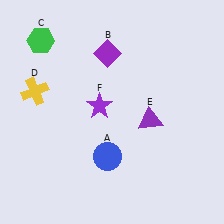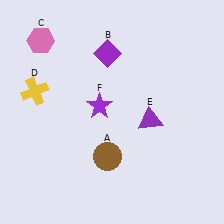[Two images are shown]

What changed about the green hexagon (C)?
In Image 1, C is green. In Image 2, it changed to pink.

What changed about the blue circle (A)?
In Image 1, A is blue. In Image 2, it changed to brown.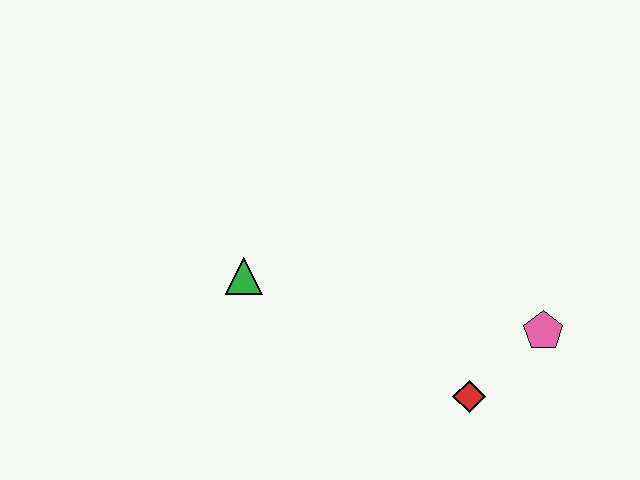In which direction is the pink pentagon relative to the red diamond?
The pink pentagon is to the right of the red diamond.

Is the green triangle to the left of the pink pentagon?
Yes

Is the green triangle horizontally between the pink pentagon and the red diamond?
No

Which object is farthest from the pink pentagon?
The green triangle is farthest from the pink pentagon.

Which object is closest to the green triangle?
The red diamond is closest to the green triangle.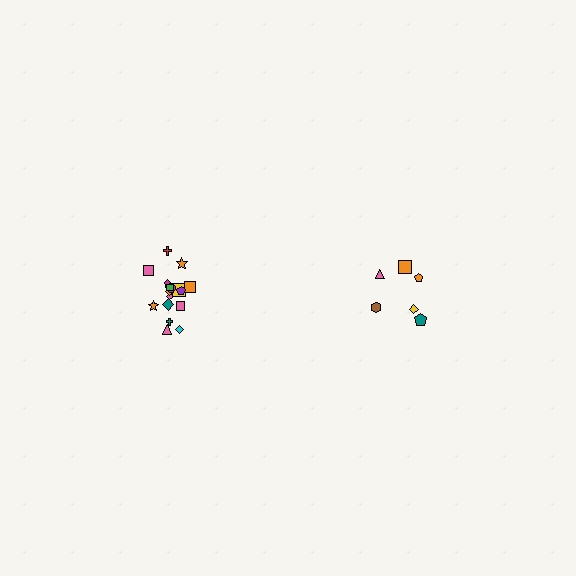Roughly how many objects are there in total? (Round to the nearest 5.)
Roughly 25 objects in total.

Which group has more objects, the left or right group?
The left group.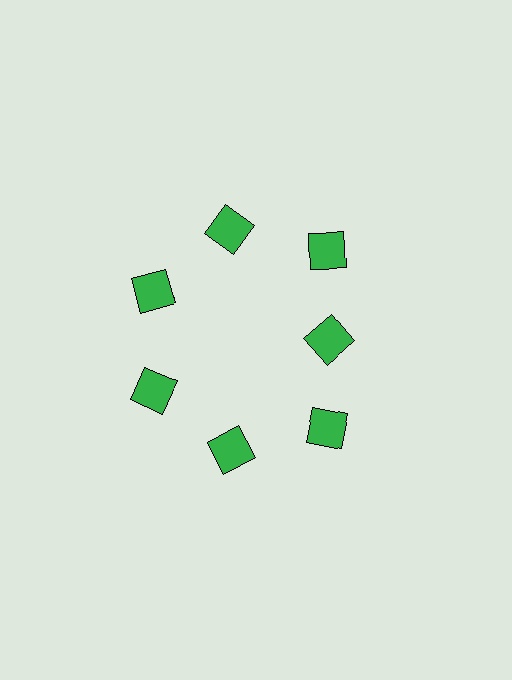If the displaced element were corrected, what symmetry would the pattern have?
It would have 7-fold rotational symmetry — the pattern would map onto itself every 51 degrees.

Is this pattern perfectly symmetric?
No. The 7 green squares are arranged in a ring, but one element near the 3 o'clock position is pulled inward toward the center, breaking the 7-fold rotational symmetry.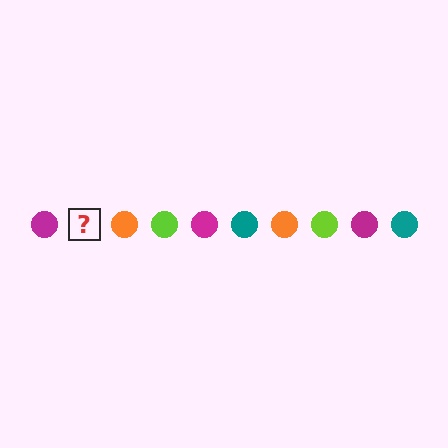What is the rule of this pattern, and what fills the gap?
The rule is that the pattern cycles through magenta, teal, orange, lime circles. The gap should be filled with a teal circle.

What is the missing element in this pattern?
The missing element is a teal circle.